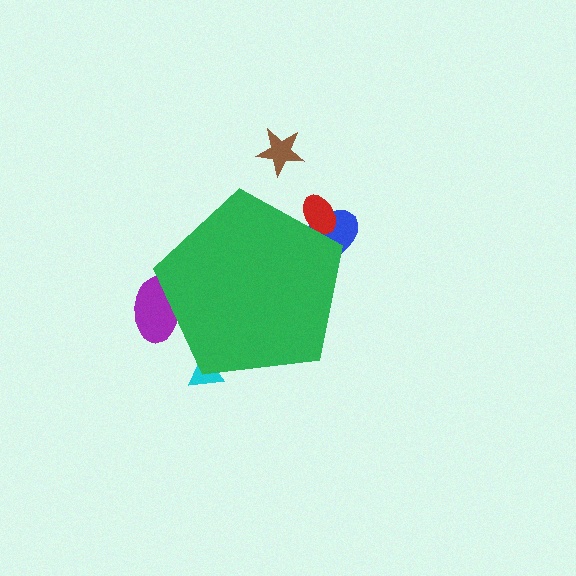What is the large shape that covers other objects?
A green pentagon.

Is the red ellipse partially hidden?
Yes, the red ellipse is partially hidden behind the green pentagon.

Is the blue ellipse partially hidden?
Yes, the blue ellipse is partially hidden behind the green pentagon.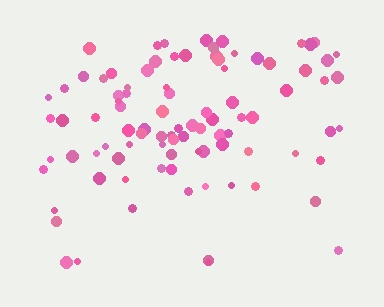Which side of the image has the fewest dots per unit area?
The bottom.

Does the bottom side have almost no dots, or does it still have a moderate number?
Still a moderate number, just noticeably fewer than the top.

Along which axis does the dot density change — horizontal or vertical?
Vertical.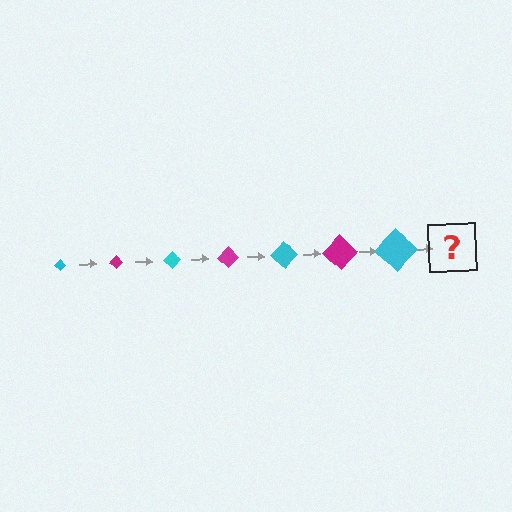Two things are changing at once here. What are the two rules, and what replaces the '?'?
The two rules are that the diamond grows larger each step and the color cycles through cyan and magenta. The '?' should be a magenta diamond, larger than the previous one.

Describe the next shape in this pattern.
It should be a magenta diamond, larger than the previous one.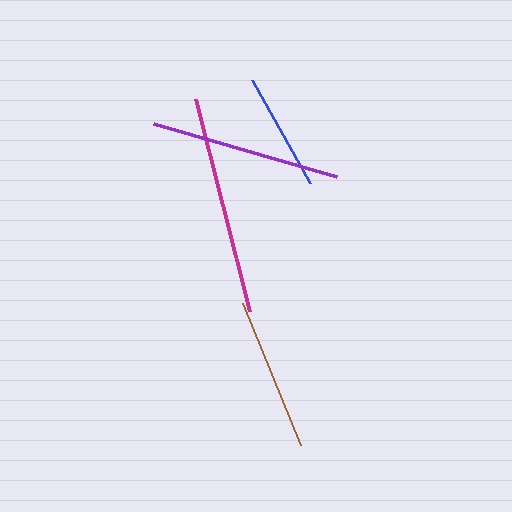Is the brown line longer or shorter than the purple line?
The purple line is longer than the brown line.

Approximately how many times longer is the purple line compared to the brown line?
The purple line is approximately 1.2 times the length of the brown line.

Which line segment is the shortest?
The blue line is the shortest at approximately 118 pixels.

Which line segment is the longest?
The magenta line is the longest at approximately 218 pixels.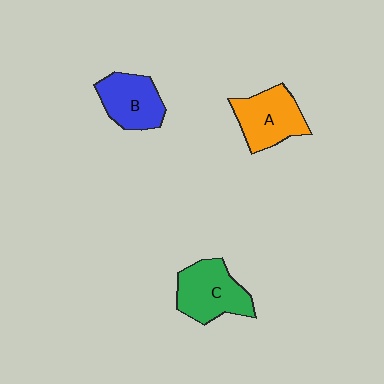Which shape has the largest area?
Shape C (green).